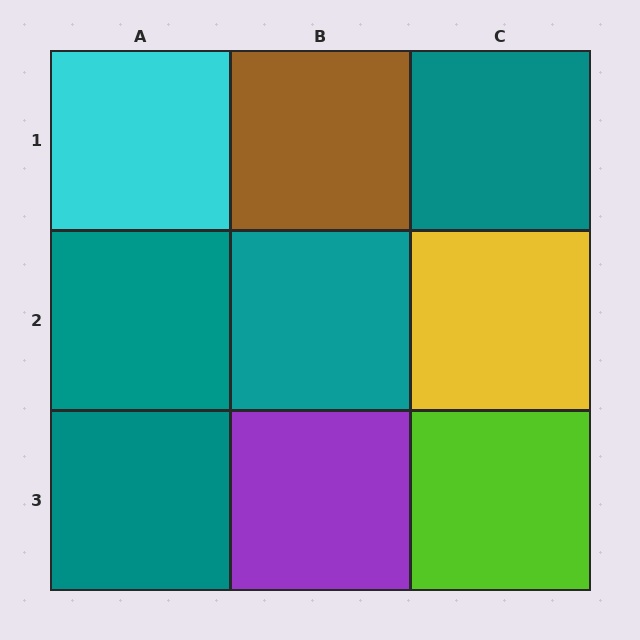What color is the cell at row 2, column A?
Teal.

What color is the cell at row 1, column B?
Brown.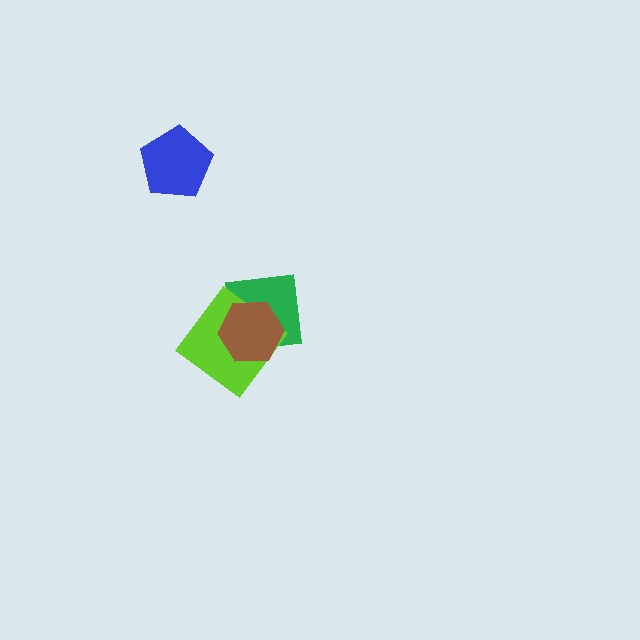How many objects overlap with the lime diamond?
2 objects overlap with the lime diamond.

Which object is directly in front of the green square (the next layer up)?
The lime diamond is directly in front of the green square.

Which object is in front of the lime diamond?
The brown hexagon is in front of the lime diamond.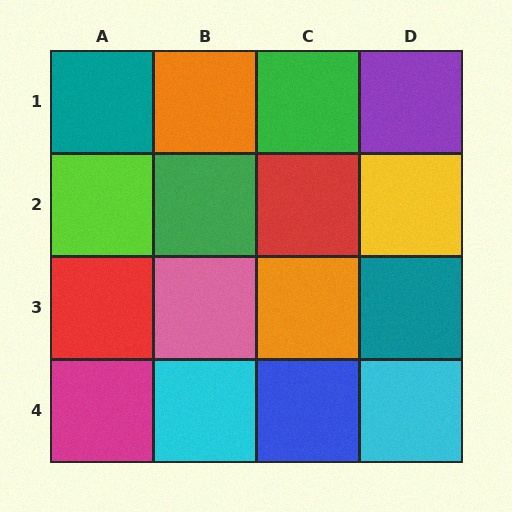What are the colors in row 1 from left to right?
Teal, orange, green, purple.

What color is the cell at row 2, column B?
Green.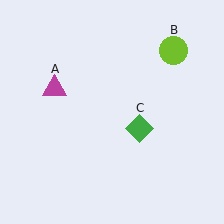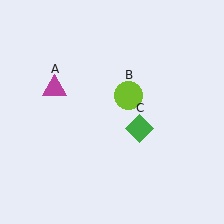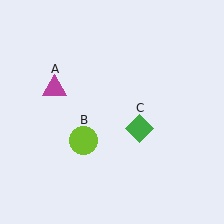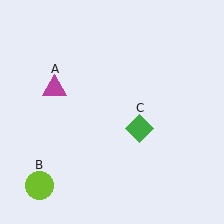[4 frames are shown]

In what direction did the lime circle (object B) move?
The lime circle (object B) moved down and to the left.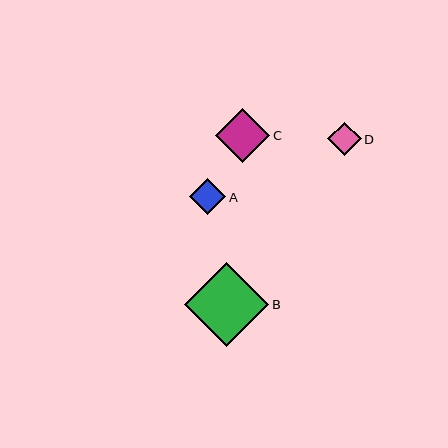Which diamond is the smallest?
Diamond D is the smallest with a size of approximately 33 pixels.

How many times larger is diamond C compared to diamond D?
Diamond C is approximately 1.6 times the size of diamond D.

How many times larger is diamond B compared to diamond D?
Diamond B is approximately 2.5 times the size of diamond D.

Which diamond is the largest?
Diamond B is the largest with a size of approximately 84 pixels.